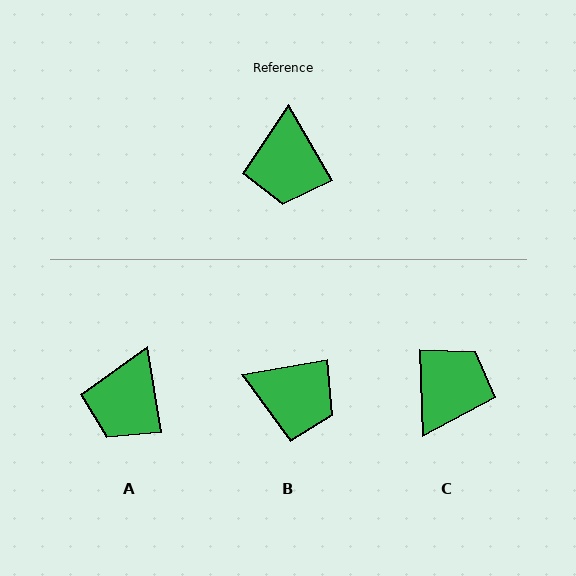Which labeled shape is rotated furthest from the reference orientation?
C, about 152 degrees away.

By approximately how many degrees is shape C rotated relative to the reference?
Approximately 152 degrees counter-clockwise.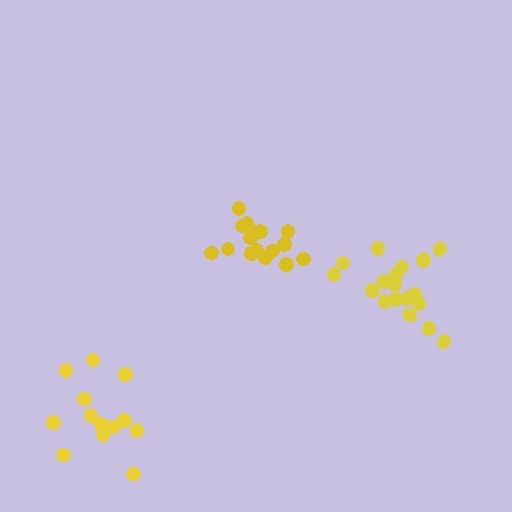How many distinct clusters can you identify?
There are 3 distinct clusters.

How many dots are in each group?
Group 1: 13 dots, Group 2: 19 dots, Group 3: 18 dots (50 total).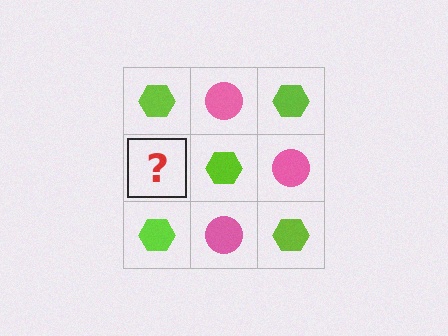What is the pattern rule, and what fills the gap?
The rule is that it alternates lime hexagon and pink circle in a checkerboard pattern. The gap should be filled with a pink circle.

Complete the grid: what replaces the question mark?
The question mark should be replaced with a pink circle.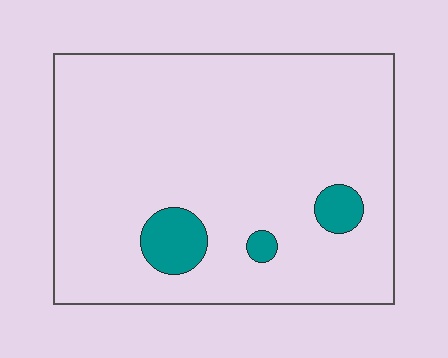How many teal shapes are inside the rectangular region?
3.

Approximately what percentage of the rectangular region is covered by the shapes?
Approximately 5%.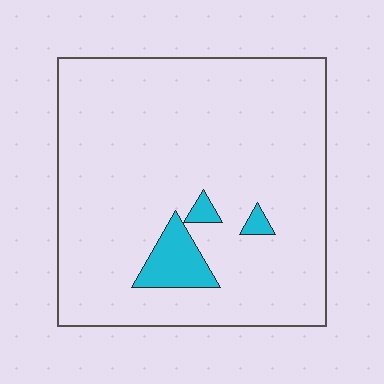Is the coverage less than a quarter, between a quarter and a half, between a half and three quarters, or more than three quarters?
Less than a quarter.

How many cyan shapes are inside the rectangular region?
3.